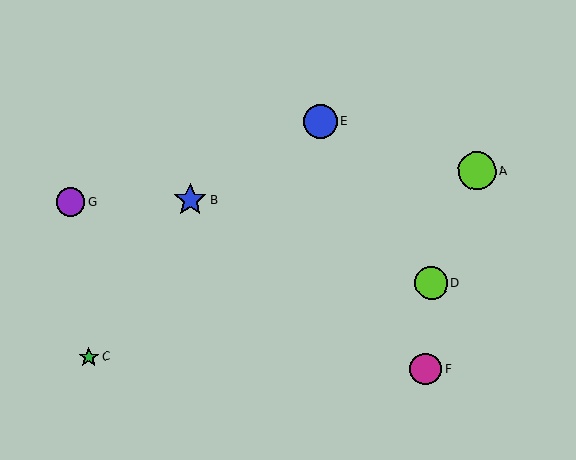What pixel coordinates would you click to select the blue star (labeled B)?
Click at (190, 200) to select the blue star B.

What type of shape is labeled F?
Shape F is a magenta circle.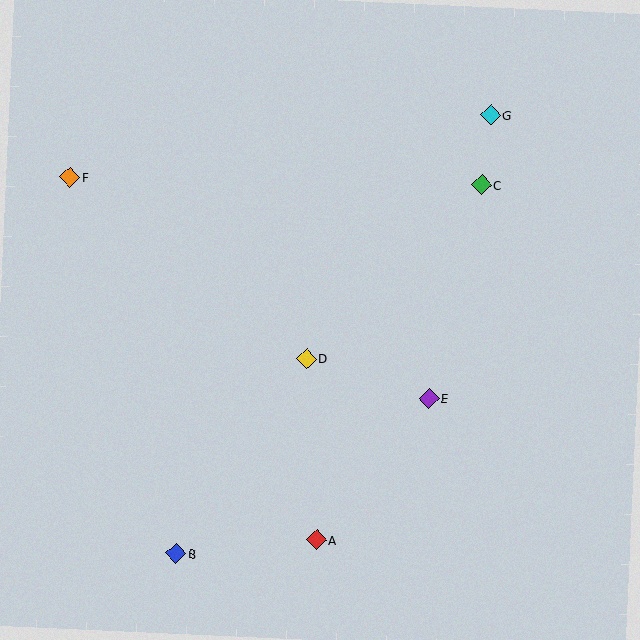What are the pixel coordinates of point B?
Point B is at (176, 553).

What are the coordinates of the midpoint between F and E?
The midpoint between F and E is at (249, 288).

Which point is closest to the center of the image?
Point D at (306, 359) is closest to the center.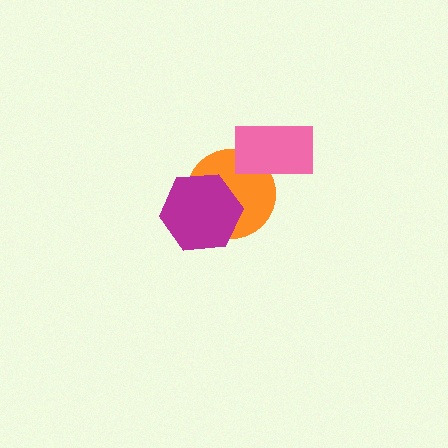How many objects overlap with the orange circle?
2 objects overlap with the orange circle.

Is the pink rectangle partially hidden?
No, no other shape covers it.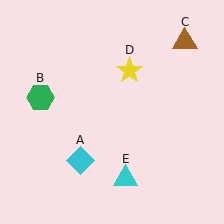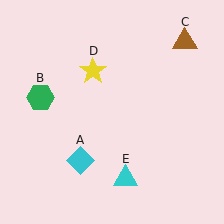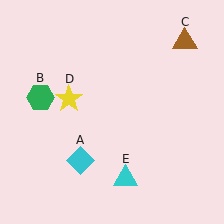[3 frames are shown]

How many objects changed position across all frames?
1 object changed position: yellow star (object D).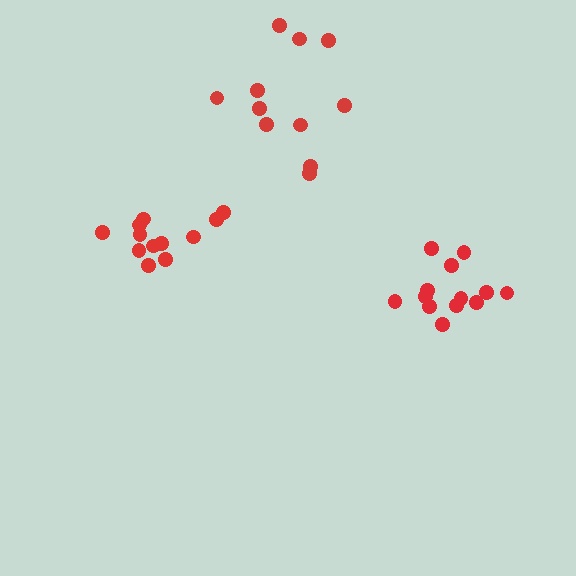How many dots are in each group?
Group 1: 13 dots, Group 2: 12 dots, Group 3: 11 dots (36 total).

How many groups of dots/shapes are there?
There are 3 groups.